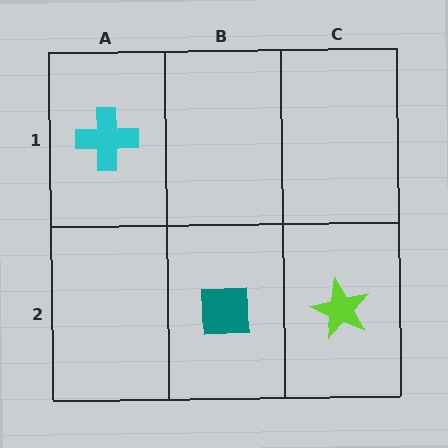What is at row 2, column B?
A teal square.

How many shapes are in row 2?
2 shapes.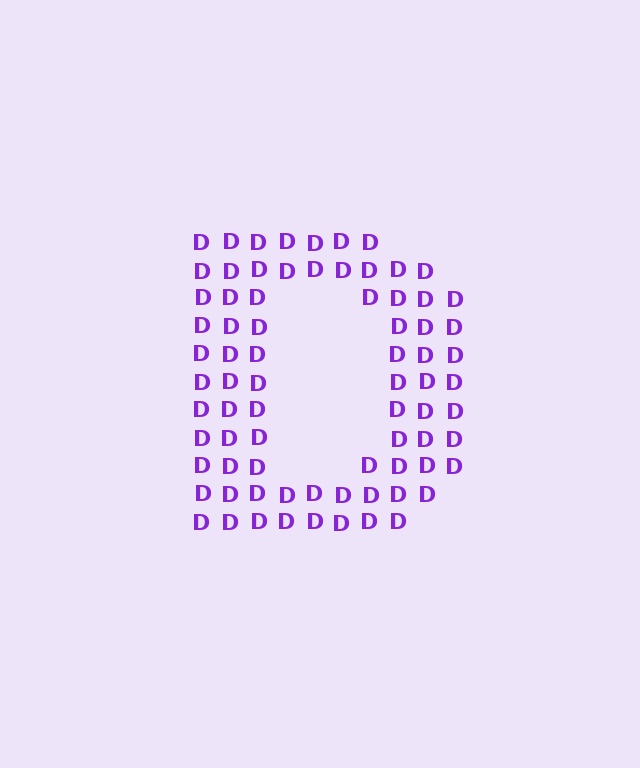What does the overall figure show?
The overall figure shows the letter D.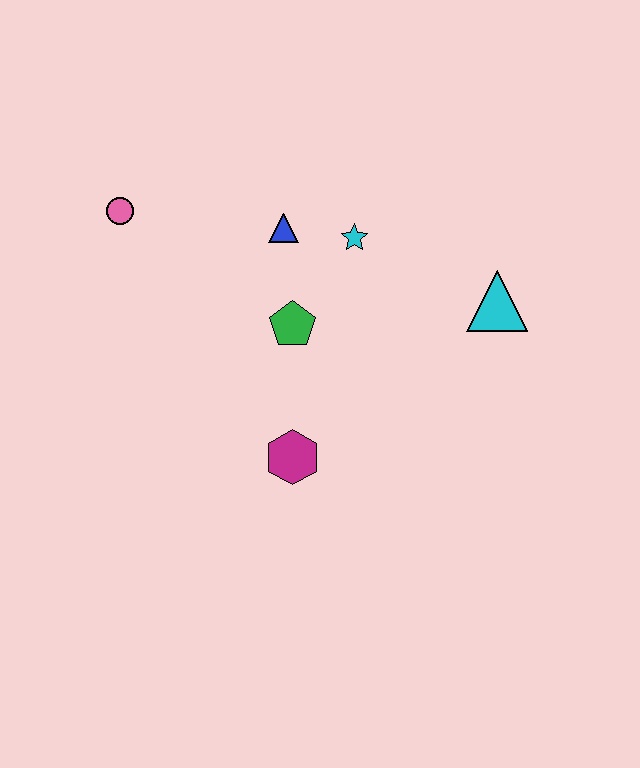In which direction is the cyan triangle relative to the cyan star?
The cyan triangle is to the right of the cyan star.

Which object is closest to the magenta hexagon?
The green pentagon is closest to the magenta hexagon.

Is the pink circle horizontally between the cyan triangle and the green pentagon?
No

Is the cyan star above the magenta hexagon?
Yes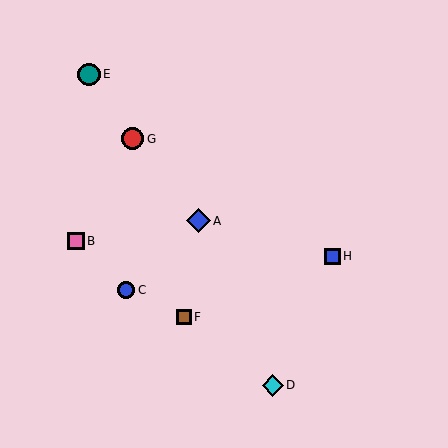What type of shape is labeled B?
Shape B is a pink square.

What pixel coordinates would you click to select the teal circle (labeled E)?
Click at (89, 74) to select the teal circle E.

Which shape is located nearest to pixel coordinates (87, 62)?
The teal circle (labeled E) at (89, 74) is nearest to that location.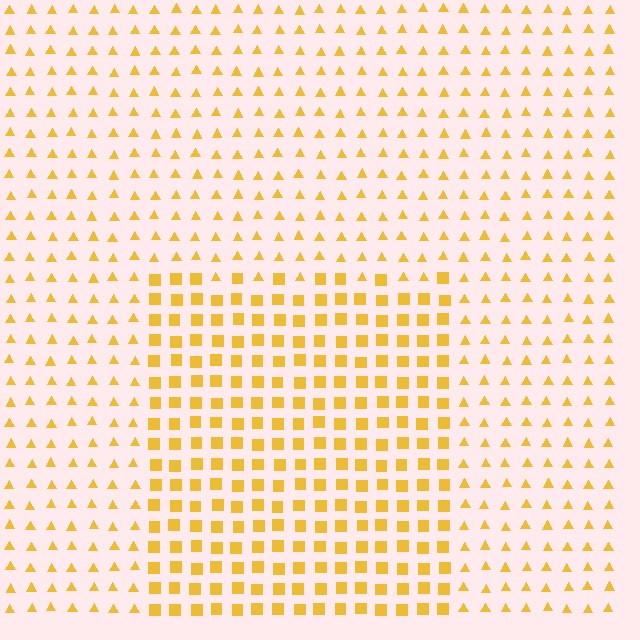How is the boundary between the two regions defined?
The boundary is defined by a change in element shape: squares inside vs. triangles outside. All elements share the same color and spacing.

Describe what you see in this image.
The image is filled with small yellow elements arranged in a uniform grid. A rectangle-shaped region contains squares, while the surrounding area contains triangles. The boundary is defined purely by the change in element shape.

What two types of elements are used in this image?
The image uses squares inside the rectangle region and triangles outside it.